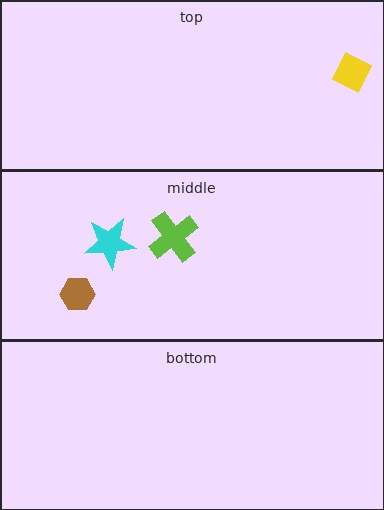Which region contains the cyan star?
The middle region.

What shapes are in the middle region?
The brown hexagon, the lime cross, the cyan star.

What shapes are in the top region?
The yellow diamond.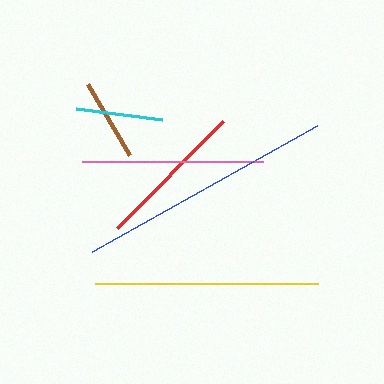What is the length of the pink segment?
The pink segment is approximately 180 pixels long.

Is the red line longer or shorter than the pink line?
The pink line is longer than the red line.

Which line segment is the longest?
The blue line is the longest at approximately 258 pixels.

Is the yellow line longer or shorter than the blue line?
The blue line is longer than the yellow line.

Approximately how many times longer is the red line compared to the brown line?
The red line is approximately 1.8 times the length of the brown line.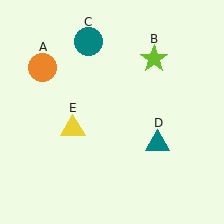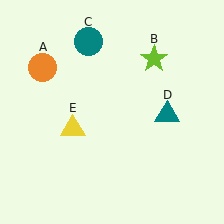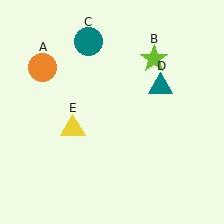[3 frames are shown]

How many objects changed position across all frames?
1 object changed position: teal triangle (object D).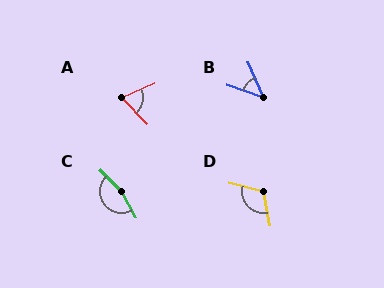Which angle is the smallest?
B, at approximately 48 degrees.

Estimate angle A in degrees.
Approximately 69 degrees.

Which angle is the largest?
C, at approximately 164 degrees.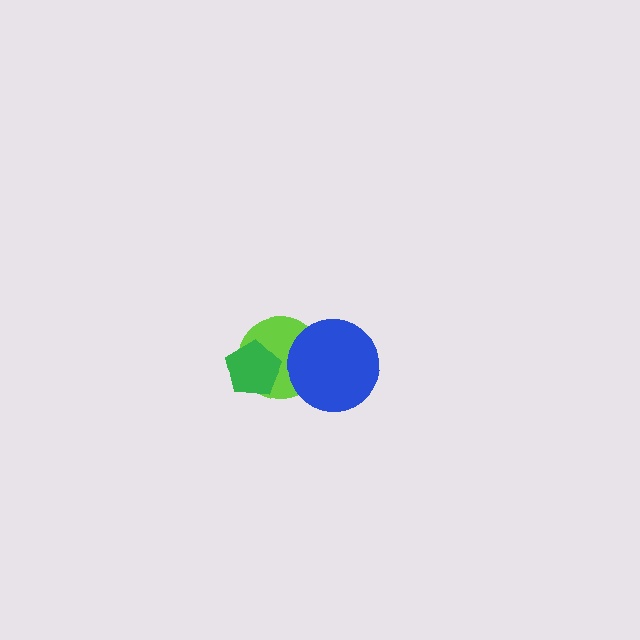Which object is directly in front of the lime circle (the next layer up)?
The blue circle is directly in front of the lime circle.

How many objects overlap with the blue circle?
1 object overlaps with the blue circle.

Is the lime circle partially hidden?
Yes, it is partially covered by another shape.